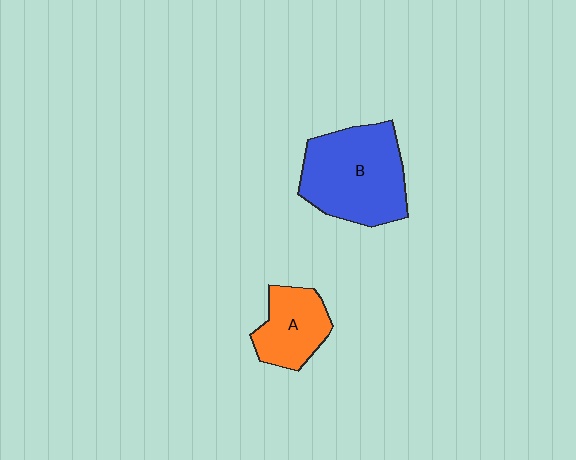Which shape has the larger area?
Shape B (blue).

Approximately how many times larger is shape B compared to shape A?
Approximately 1.8 times.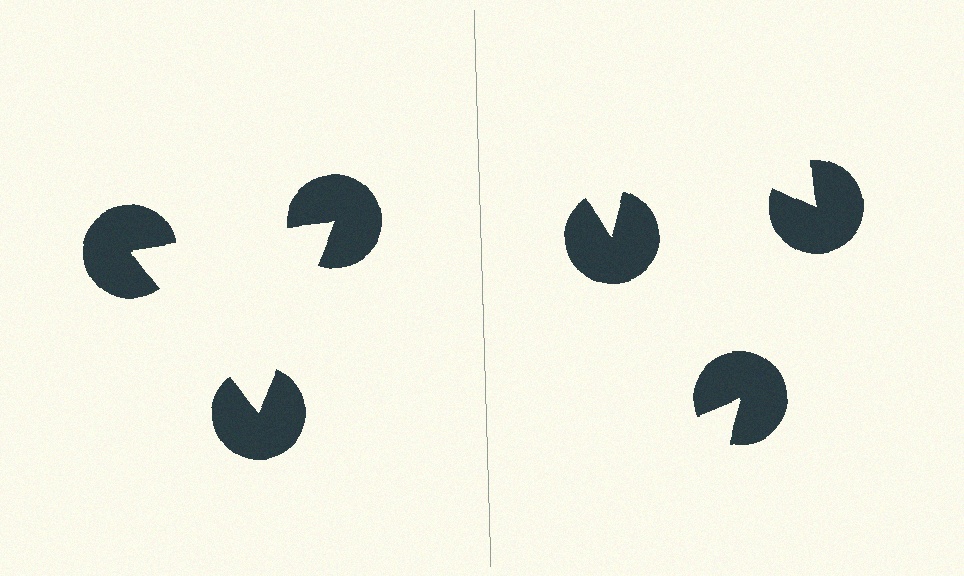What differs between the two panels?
The pac-man discs are positioned identically on both sides; only the wedge orientations differ. On the left they align to a triangle; on the right they are misaligned.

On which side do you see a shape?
An illusory triangle appears on the left side. On the right side the wedge cuts are rotated, so no coherent shape forms.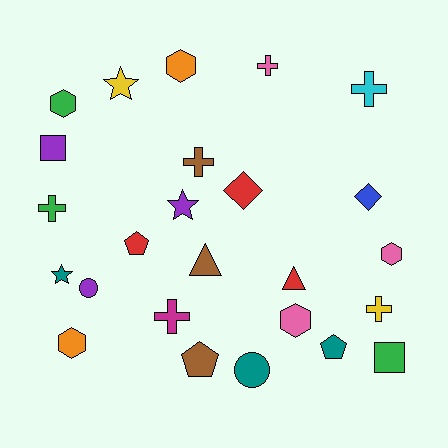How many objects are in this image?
There are 25 objects.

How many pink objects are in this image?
There are 3 pink objects.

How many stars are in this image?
There are 3 stars.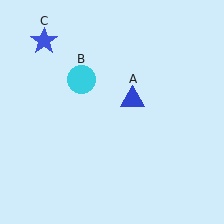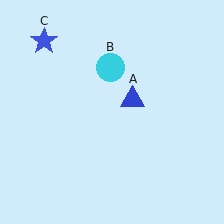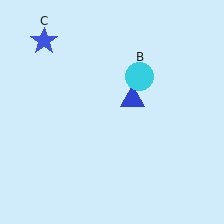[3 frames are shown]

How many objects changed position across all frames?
1 object changed position: cyan circle (object B).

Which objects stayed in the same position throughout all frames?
Blue triangle (object A) and blue star (object C) remained stationary.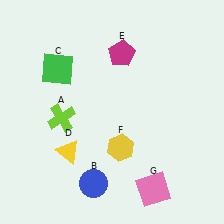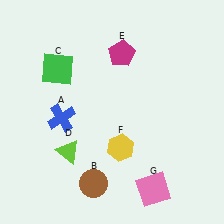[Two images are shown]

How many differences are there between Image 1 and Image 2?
There are 3 differences between the two images.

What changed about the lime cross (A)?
In Image 1, A is lime. In Image 2, it changed to blue.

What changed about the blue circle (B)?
In Image 1, B is blue. In Image 2, it changed to brown.